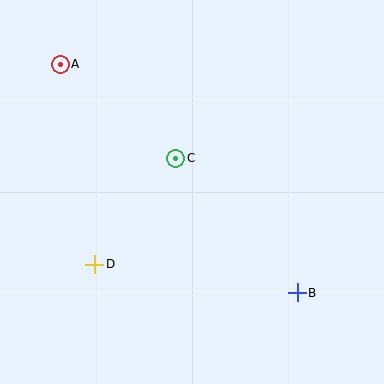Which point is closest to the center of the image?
Point C at (176, 158) is closest to the center.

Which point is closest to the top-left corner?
Point A is closest to the top-left corner.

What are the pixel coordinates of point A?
Point A is at (60, 64).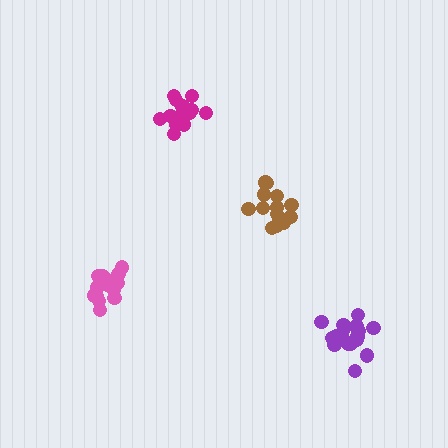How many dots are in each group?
Group 1: 18 dots, Group 2: 16 dots, Group 3: 18 dots, Group 4: 15 dots (67 total).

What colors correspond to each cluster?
The clusters are colored: purple, magenta, pink, brown.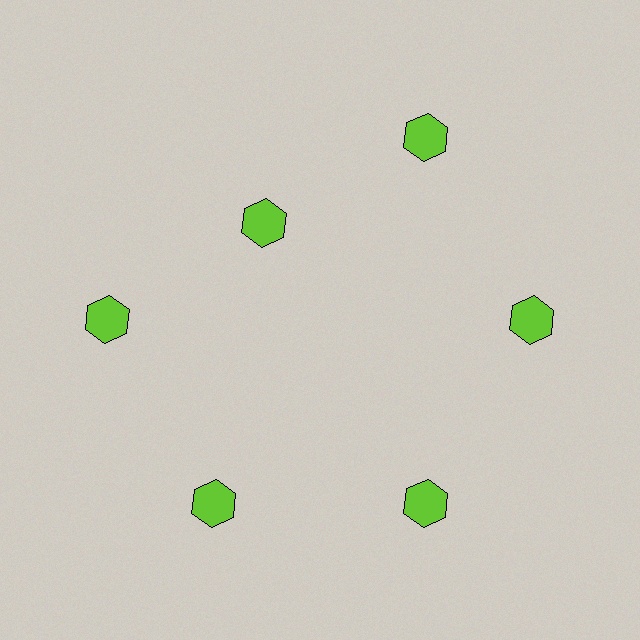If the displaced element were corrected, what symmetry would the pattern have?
It would have 6-fold rotational symmetry — the pattern would map onto itself every 60 degrees.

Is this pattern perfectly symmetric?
No. The 6 lime hexagons are arranged in a ring, but one element near the 11 o'clock position is pulled inward toward the center, breaking the 6-fold rotational symmetry.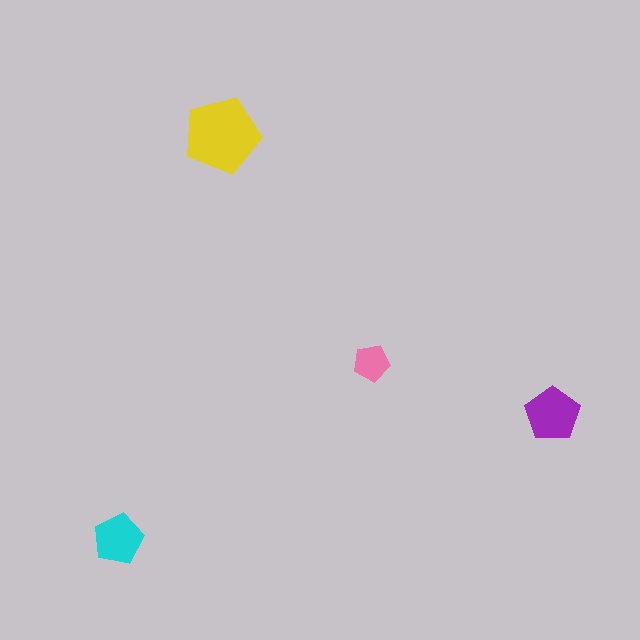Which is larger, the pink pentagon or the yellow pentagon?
The yellow one.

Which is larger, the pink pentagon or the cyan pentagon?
The cyan one.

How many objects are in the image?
There are 4 objects in the image.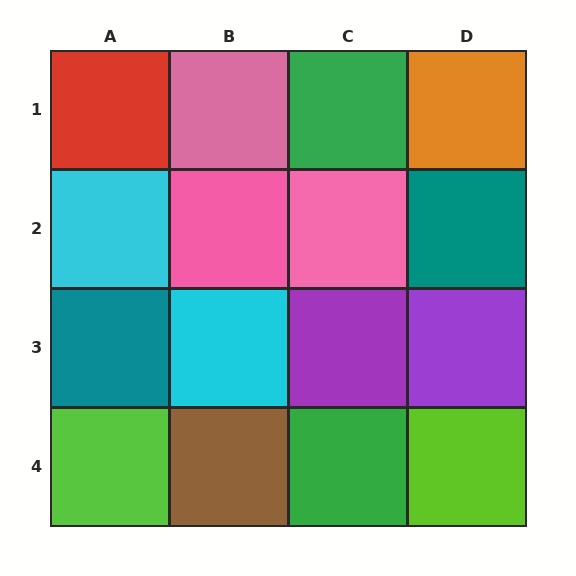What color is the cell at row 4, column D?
Lime.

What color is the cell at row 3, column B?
Cyan.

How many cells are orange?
1 cell is orange.